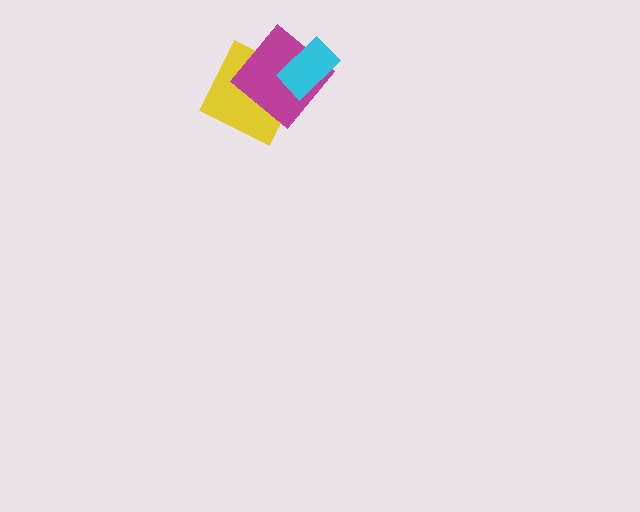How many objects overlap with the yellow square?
1 object overlaps with the yellow square.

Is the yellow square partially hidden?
Yes, it is partially covered by another shape.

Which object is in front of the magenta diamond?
The cyan rectangle is in front of the magenta diamond.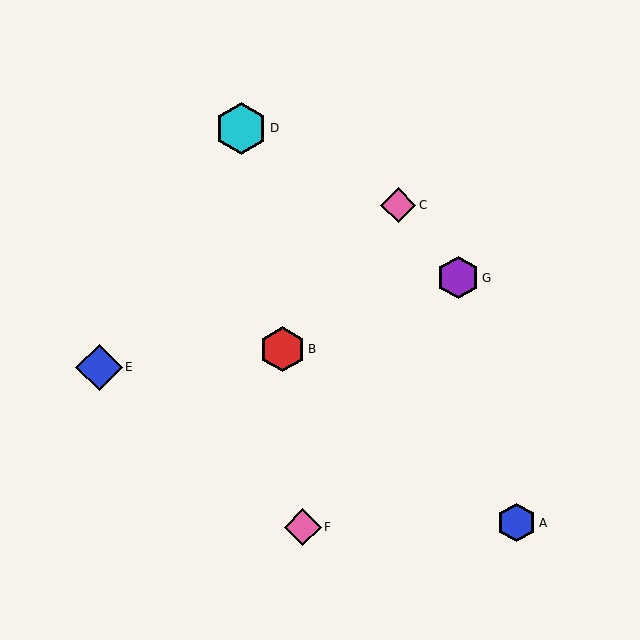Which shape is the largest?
The cyan hexagon (labeled D) is the largest.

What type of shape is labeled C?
Shape C is a pink diamond.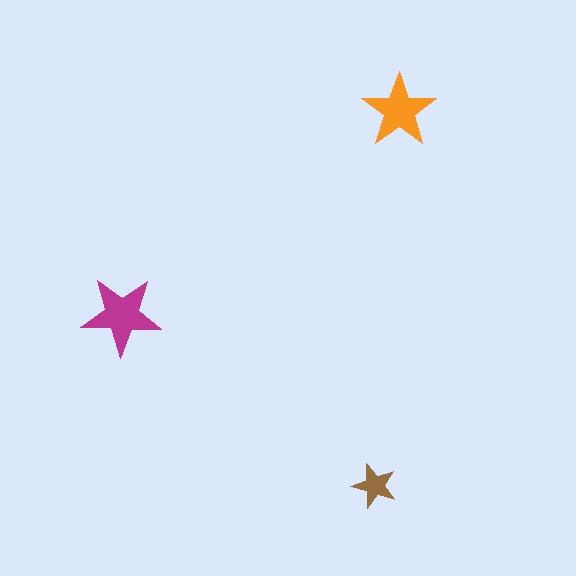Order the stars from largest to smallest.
the magenta one, the orange one, the brown one.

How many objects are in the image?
There are 3 objects in the image.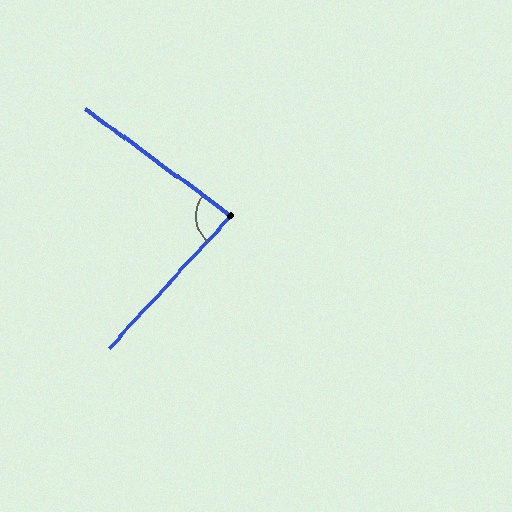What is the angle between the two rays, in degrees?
Approximately 84 degrees.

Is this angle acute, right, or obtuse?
It is acute.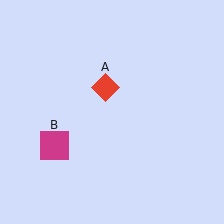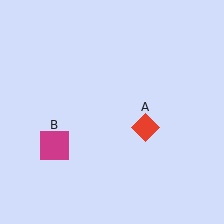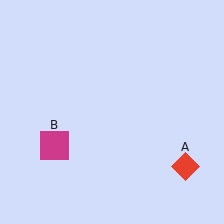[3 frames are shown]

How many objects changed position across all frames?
1 object changed position: red diamond (object A).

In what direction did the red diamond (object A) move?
The red diamond (object A) moved down and to the right.